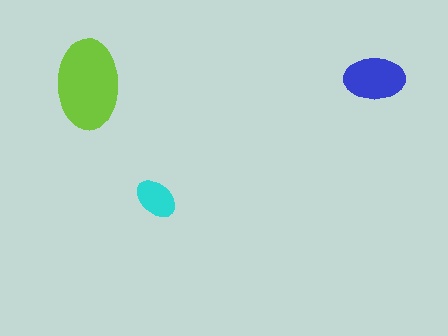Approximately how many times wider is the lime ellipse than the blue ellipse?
About 1.5 times wider.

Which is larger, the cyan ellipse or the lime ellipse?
The lime one.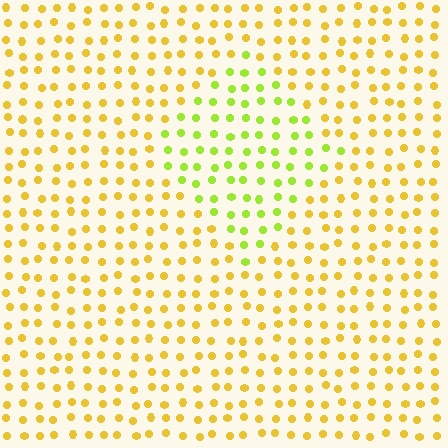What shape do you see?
I see a diamond.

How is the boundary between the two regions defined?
The boundary is defined purely by a slight shift in hue (about 39 degrees). Spacing, size, and orientation are identical on both sides.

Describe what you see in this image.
The image is filled with small yellow elements in a uniform arrangement. A diamond-shaped region is visible where the elements are tinted to a slightly different hue, forming a subtle color boundary.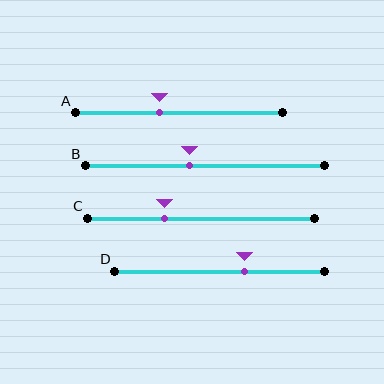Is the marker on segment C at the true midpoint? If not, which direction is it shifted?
No, the marker on segment C is shifted to the left by about 16% of the segment length.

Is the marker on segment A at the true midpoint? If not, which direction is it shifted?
No, the marker on segment A is shifted to the left by about 9% of the segment length.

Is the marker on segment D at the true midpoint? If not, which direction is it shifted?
No, the marker on segment D is shifted to the right by about 12% of the segment length.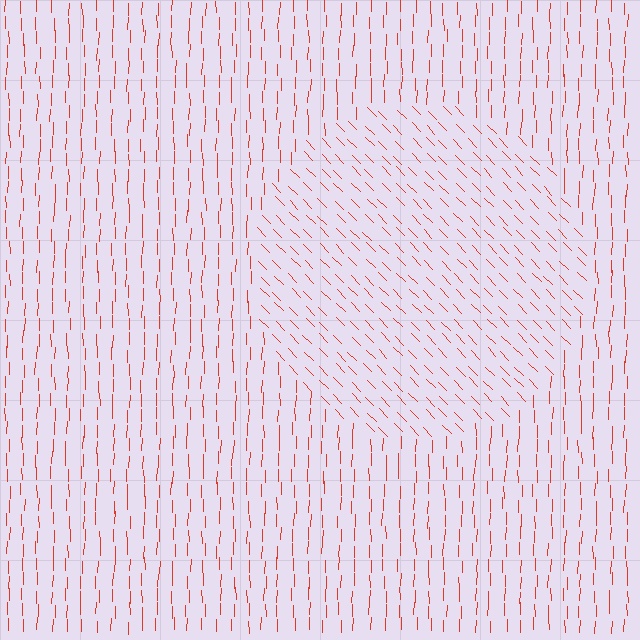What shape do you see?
I see a circle.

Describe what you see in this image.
The image is filled with small red line segments. A circle region in the image has lines oriented differently from the surrounding lines, creating a visible texture boundary.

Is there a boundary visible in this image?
Yes, there is a texture boundary formed by a change in line orientation.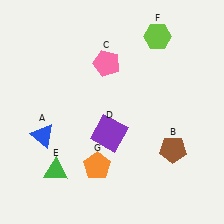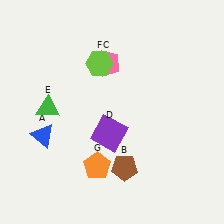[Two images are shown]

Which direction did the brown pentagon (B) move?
The brown pentagon (B) moved left.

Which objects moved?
The objects that moved are: the brown pentagon (B), the green triangle (E), the lime hexagon (F).